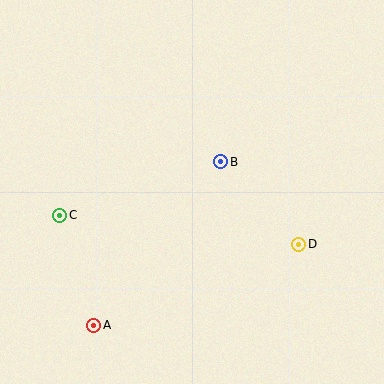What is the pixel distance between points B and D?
The distance between B and D is 114 pixels.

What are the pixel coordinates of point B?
Point B is at (221, 162).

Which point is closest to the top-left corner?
Point C is closest to the top-left corner.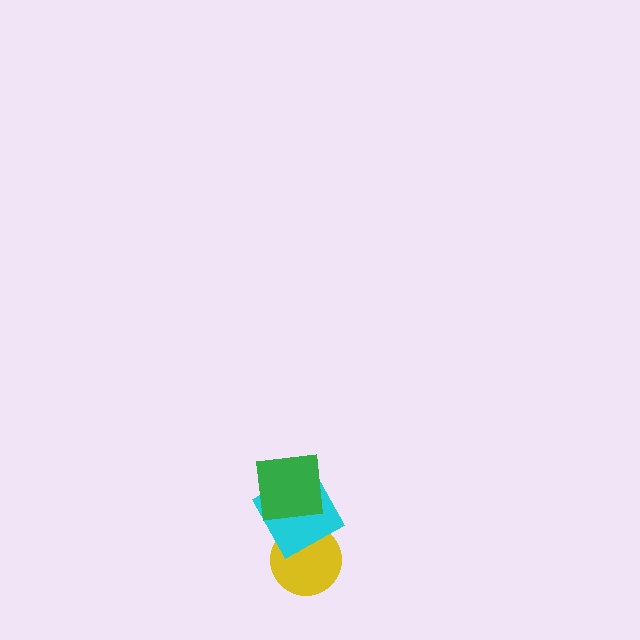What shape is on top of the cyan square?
The green square is on top of the cyan square.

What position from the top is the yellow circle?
The yellow circle is 3rd from the top.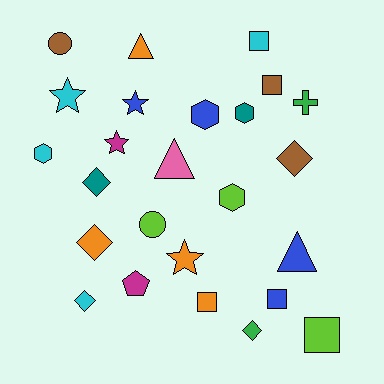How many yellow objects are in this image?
There are no yellow objects.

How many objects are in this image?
There are 25 objects.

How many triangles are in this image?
There are 3 triangles.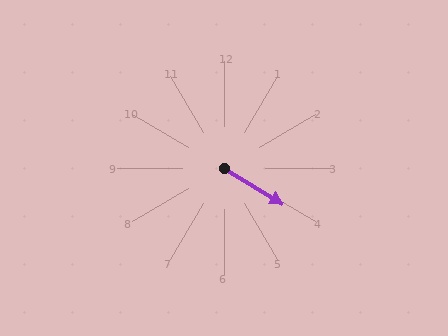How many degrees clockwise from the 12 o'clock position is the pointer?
Approximately 122 degrees.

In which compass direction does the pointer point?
Southeast.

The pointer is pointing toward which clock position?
Roughly 4 o'clock.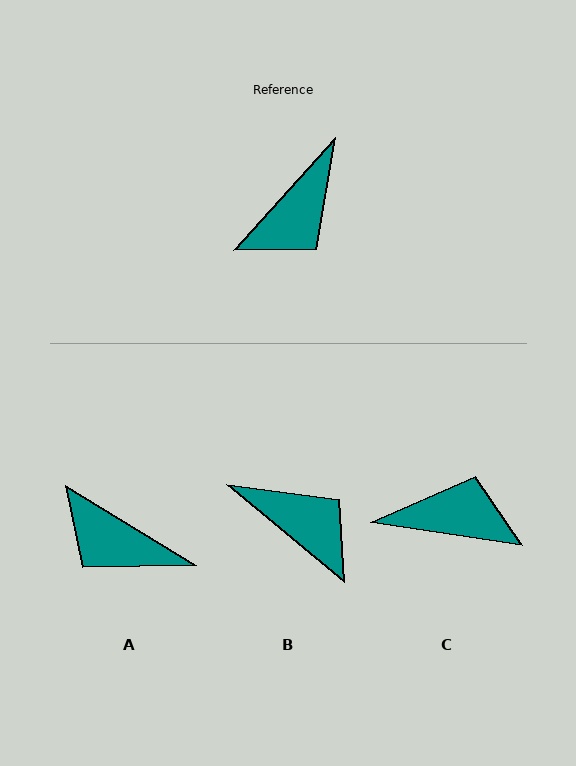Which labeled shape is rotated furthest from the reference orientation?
C, about 123 degrees away.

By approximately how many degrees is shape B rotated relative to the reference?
Approximately 92 degrees counter-clockwise.